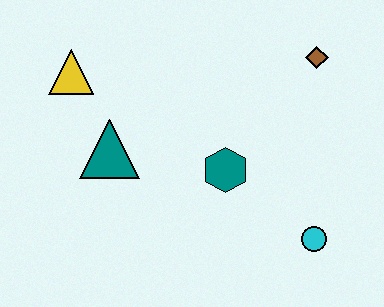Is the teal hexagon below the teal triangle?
Yes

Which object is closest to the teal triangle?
The yellow triangle is closest to the teal triangle.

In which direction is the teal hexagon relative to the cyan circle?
The teal hexagon is to the left of the cyan circle.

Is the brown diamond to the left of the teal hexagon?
No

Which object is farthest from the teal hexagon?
The yellow triangle is farthest from the teal hexagon.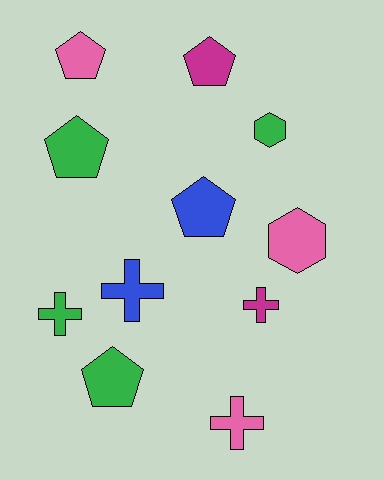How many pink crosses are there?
There is 1 pink cross.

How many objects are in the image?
There are 11 objects.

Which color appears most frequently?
Green, with 4 objects.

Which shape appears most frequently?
Pentagon, with 5 objects.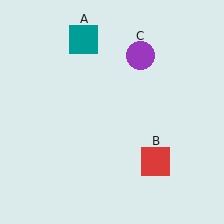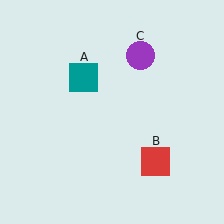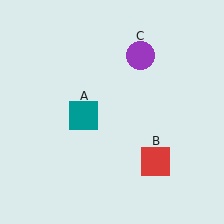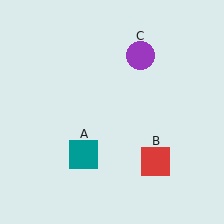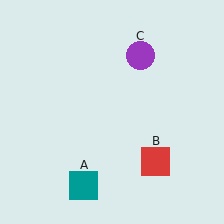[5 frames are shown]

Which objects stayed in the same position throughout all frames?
Red square (object B) and purple circle (object C) remained stationary.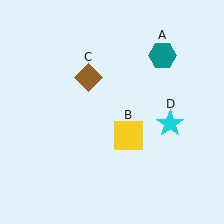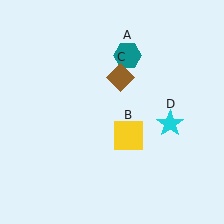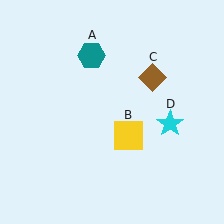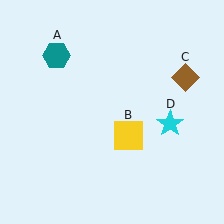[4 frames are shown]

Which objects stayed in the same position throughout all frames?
Yellow square (object B) and cyan star (object D) remained stationary.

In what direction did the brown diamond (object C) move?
The brown diamond (object C) moved right.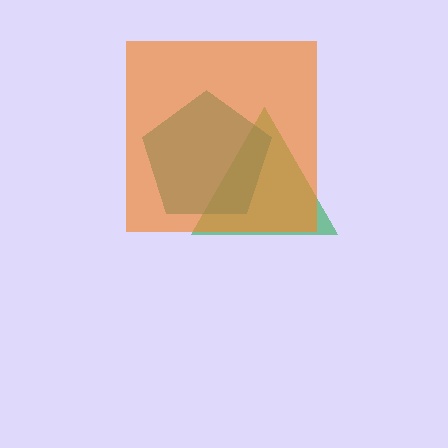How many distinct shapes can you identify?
There are 3 distinct shapes: a green triangle, a teal pentagon, an orange square.